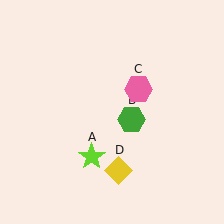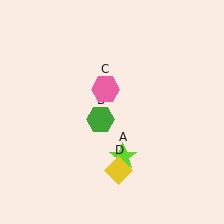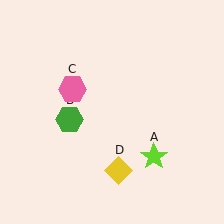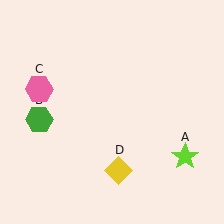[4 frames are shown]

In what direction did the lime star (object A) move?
The lime star (object A) moved right.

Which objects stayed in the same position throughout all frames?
Yellow diamond (object D) remained stationary.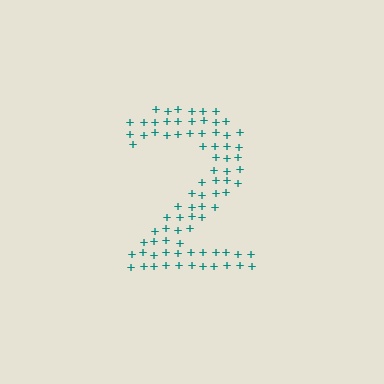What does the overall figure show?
The overall figure shows the digit 2.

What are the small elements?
The small elements are plus signs.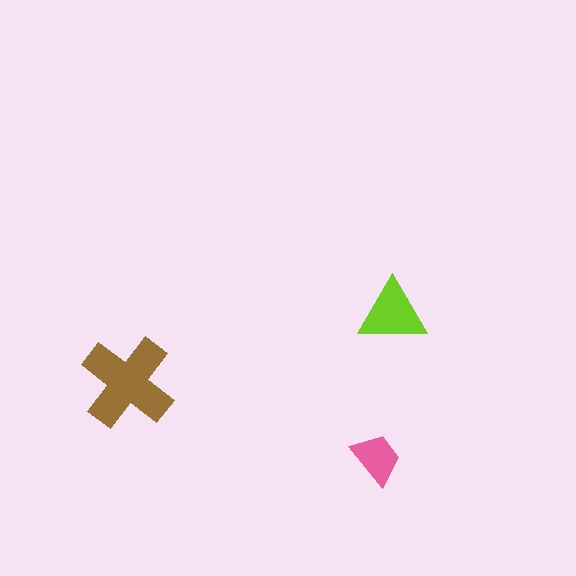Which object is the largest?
The brown cross.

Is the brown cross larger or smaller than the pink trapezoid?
Larger.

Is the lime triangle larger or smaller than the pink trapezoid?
Larger.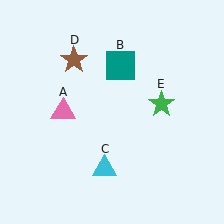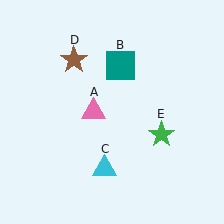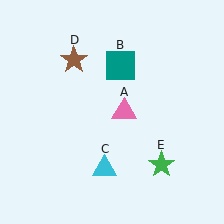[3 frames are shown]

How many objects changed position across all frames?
2 objects changed position: pink triangle (object A), green star (object E).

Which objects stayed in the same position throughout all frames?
Teal square (object B) and cyan triangle (object C) and brown star (object D) remained stationary.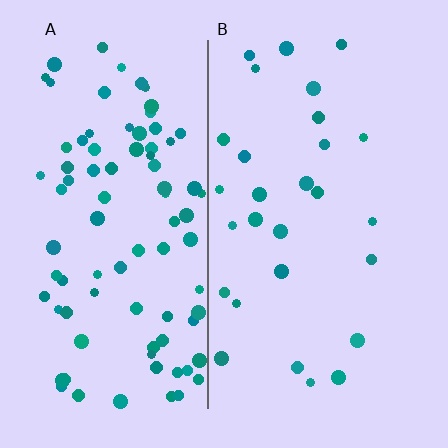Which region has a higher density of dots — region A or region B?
A (the left).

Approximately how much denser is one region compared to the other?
Approximately 3.1× — region A over region B.